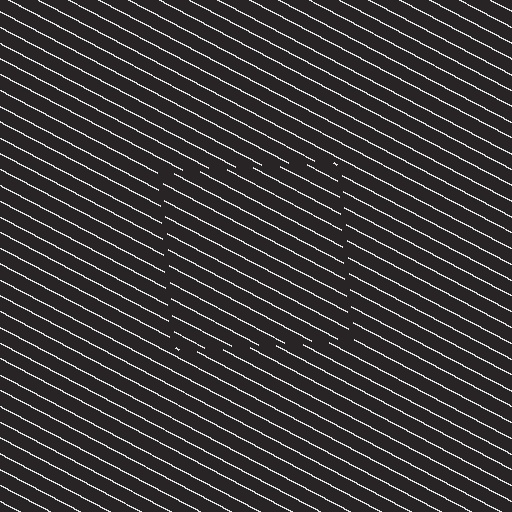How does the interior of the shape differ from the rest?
The interior of the shape contains the same grating, shifted by half a period — the contour is defined by the phase discontinuity where line-ends from the inner and outer gratings abut.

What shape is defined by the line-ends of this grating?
An illusory square. The interior of the shape contains the same grating, shifted by half a period — the contour is defined by the phase discontinuity where line-ends from the inner and outer gratings abut.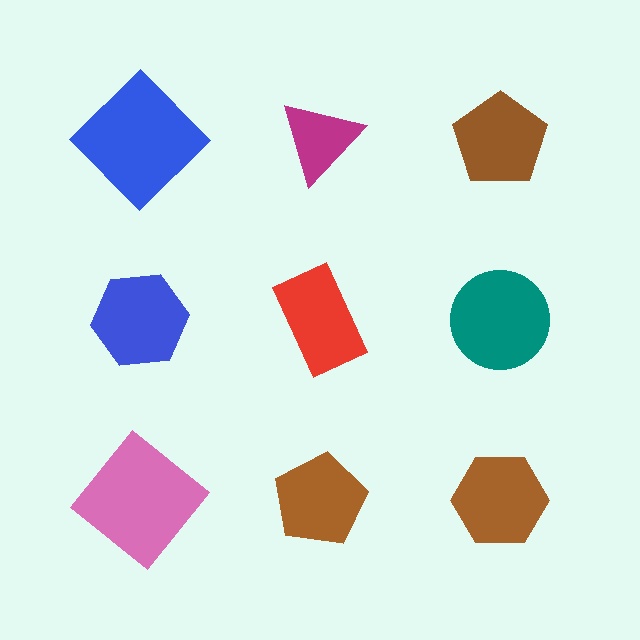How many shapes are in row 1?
3 shapes.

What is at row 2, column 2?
A red rectangle.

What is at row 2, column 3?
A teal circle.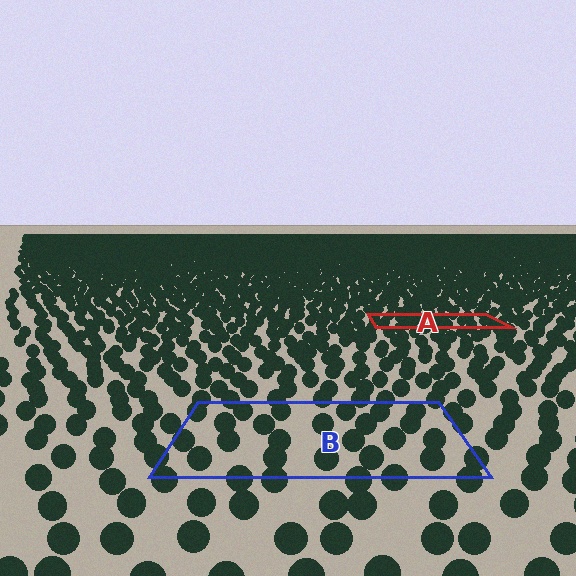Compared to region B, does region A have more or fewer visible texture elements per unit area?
Region A has more texture elements per unit area — they are packed more densely because it is farther away.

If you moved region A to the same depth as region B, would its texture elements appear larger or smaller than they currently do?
They would appear larger. At a closer depth, the same texture elements are projected at a bigger on-screen size.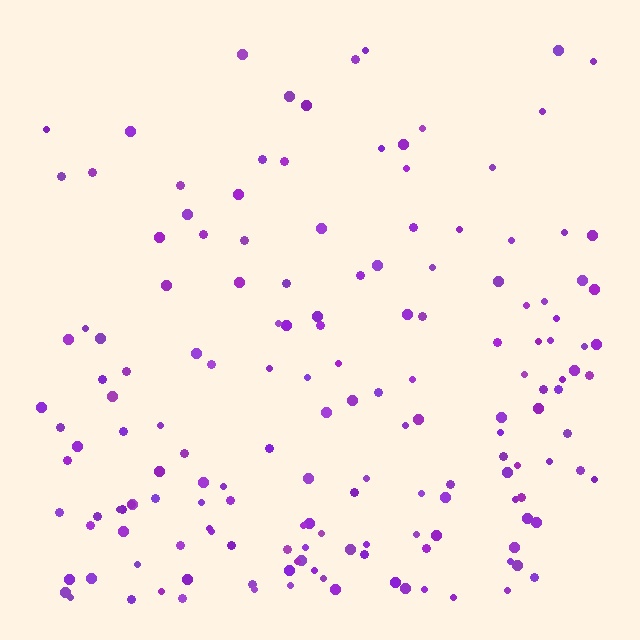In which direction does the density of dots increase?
From top to bottom, with the bottom side densest.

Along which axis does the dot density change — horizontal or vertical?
Vertical.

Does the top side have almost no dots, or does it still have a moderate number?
Still a moderate number, just noticeably fewer than the bottom.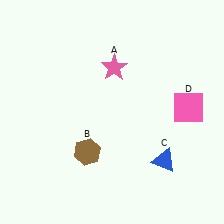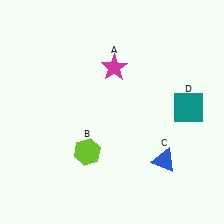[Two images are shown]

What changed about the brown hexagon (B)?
In Image 1, B is brown. In Image 2, it changed to lime.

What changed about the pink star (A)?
In Image 1, A is pink. In Image 2, it changed to magenta.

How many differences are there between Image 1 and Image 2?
There are 3 differences between the two images.